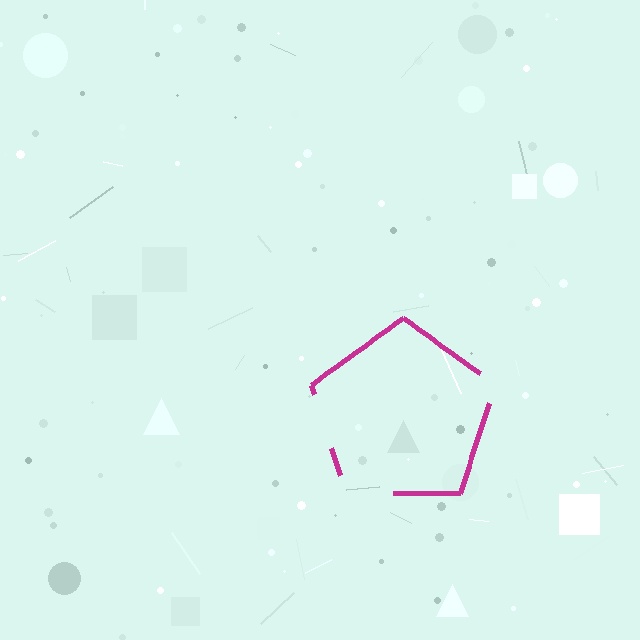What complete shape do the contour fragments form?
The contour fragments form a pentagon.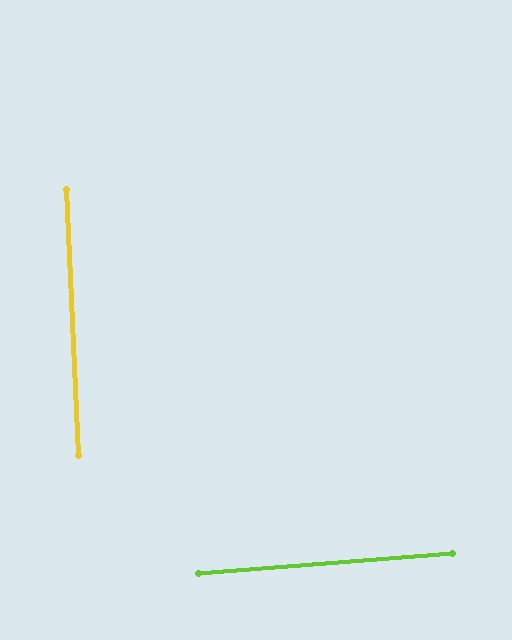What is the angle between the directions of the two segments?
Approximately 88 degrees.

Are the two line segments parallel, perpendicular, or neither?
Perpendicular — they meet at approximately 88°.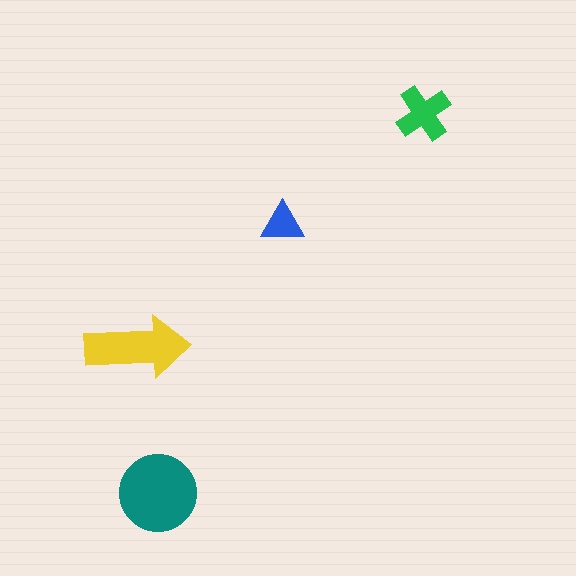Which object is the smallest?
The blue triangle.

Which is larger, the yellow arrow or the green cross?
The yellow arrow.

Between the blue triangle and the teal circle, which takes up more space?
The teal circle.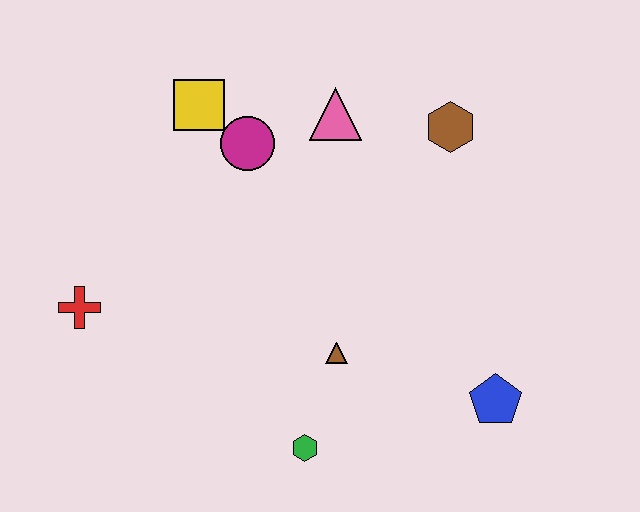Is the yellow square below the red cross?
No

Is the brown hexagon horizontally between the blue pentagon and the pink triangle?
Yes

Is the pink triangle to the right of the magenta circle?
Yes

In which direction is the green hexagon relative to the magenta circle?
The green hexagon is below the magenta circle.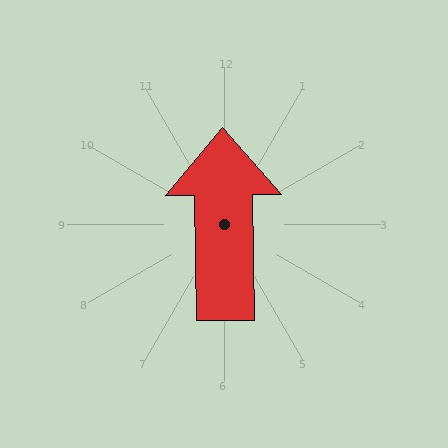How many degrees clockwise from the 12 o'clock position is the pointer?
Approximately 359 degrees.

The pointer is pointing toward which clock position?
Roughly 12 o'clock.